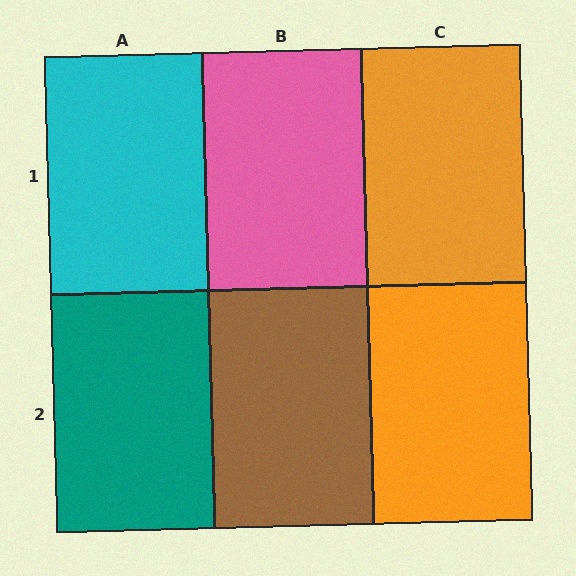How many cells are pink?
1 cell is pink.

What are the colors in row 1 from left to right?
Cyan, pink, orange.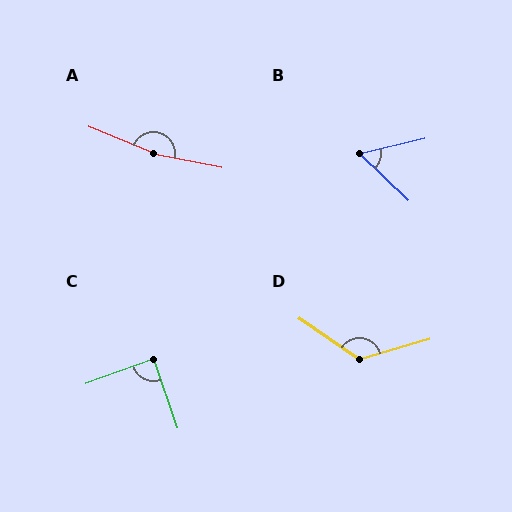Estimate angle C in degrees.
Approximately 89 degrees.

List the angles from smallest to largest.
B (57°), C (89°), D (129°), A (169°).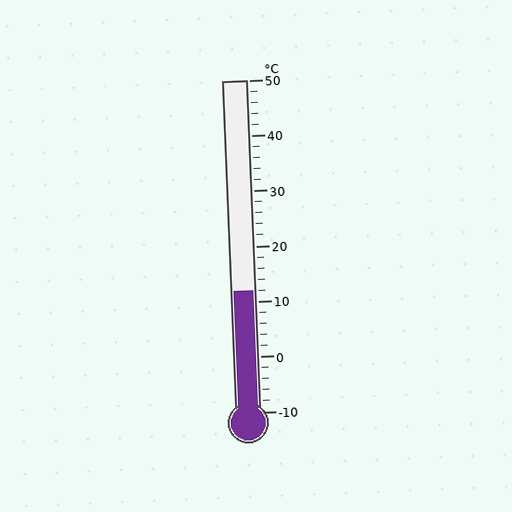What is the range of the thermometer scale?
The thermometer scale ranges from -10°C to 50°C.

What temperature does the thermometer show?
The thermometer shows approximately 12°C.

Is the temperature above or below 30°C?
The temperature is below 30°C.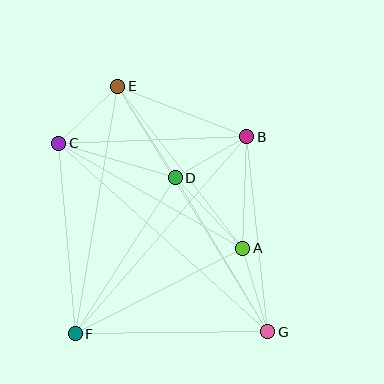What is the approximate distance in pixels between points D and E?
The distance between D and E is approximately 108 pixels.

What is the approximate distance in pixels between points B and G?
The distance between B and G is approximately 197 pixels.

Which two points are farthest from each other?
Points E and G are farthest from each other.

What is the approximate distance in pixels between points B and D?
The distance between B and D is approximately 82 pixels.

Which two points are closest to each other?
Points C and E are closest to each other.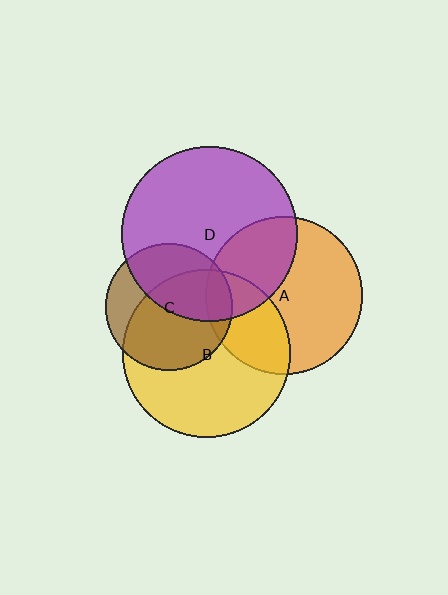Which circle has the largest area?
Circle D (purple).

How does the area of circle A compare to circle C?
Approximately 1.5 times.